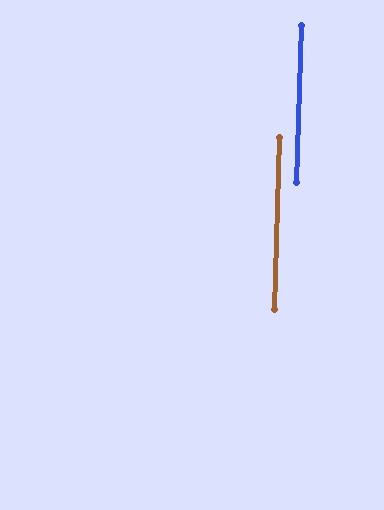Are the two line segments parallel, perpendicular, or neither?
Parallel — their directions differ by only 0.2°.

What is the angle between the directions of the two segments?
Approximately 0 degrees.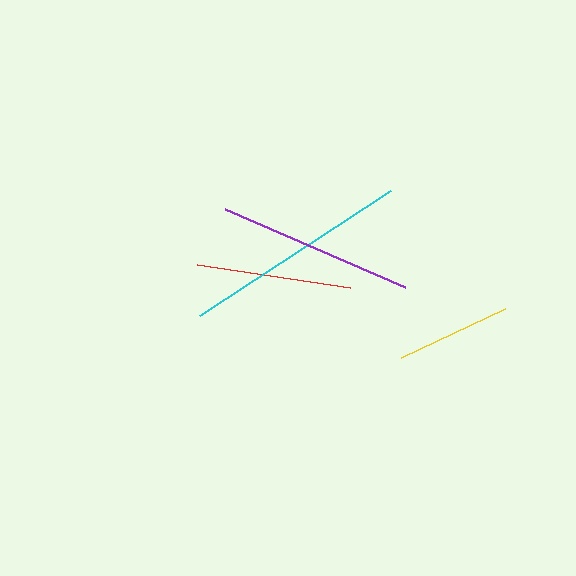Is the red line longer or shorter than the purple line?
The purple line is longer than the red line.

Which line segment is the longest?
The cyan line is the longest at approximately 228 pixels.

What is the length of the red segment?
The red segment is approximately 155 pixels long.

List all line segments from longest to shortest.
From longest to shortest: cyan, purple, red, yellow.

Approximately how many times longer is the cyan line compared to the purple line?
The cyan line is approximately 1.2 times the length of the purple line.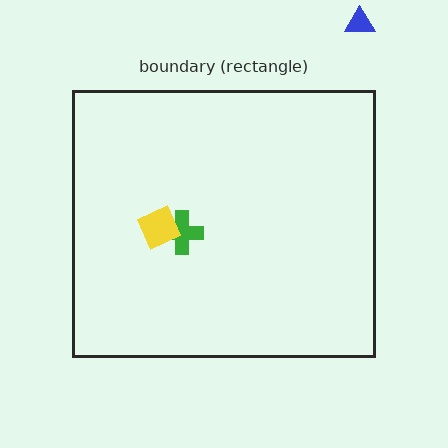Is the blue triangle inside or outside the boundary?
Outside.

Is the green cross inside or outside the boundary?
Inside.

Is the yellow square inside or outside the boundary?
Inside.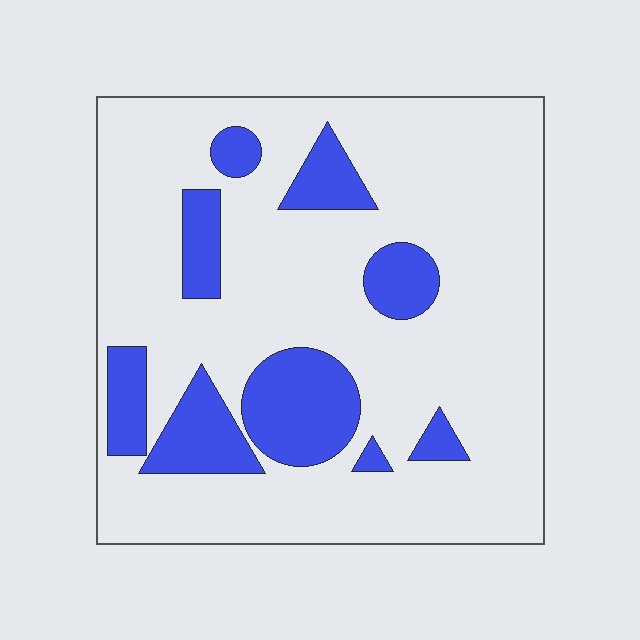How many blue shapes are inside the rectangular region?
9.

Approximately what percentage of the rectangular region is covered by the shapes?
Approximately 20%.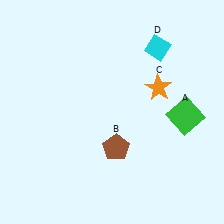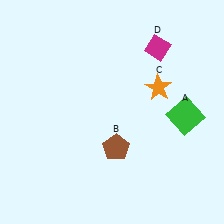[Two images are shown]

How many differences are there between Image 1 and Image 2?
There is 1 difference between the two images.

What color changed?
The diamond (D) changed from cyan in Image 1 to magenta in Image 2.